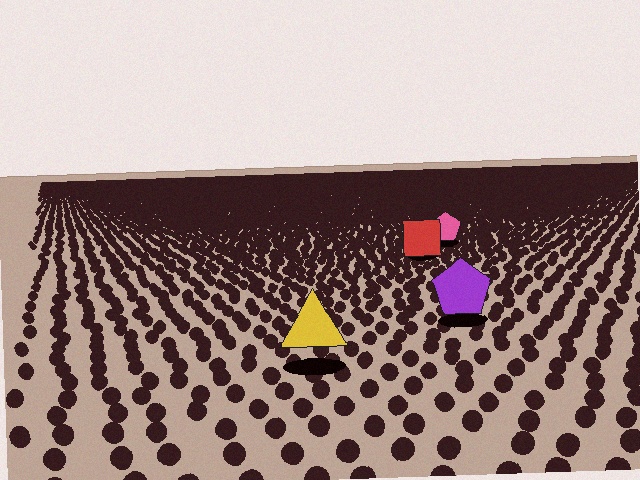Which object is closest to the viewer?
The yellow triangle is closest. The texture marks near it are larger and more spread out.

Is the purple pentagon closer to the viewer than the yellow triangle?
No. The yellow triangle is closer — you can tell from the texture gradient: the ground texture is coarser near it.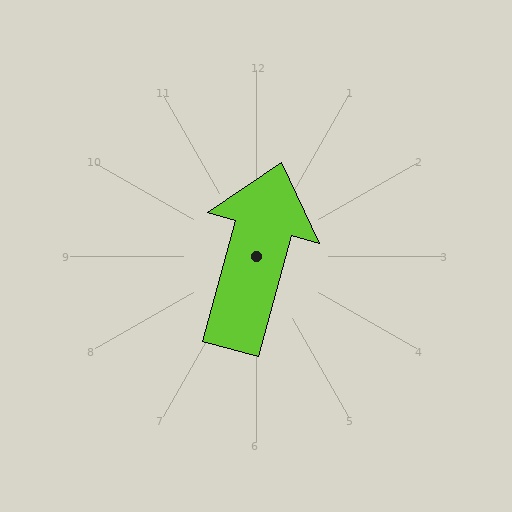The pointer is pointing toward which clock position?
Roughly 1 o'clock.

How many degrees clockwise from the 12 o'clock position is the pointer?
Approximately 15 degrees.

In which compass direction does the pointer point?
North.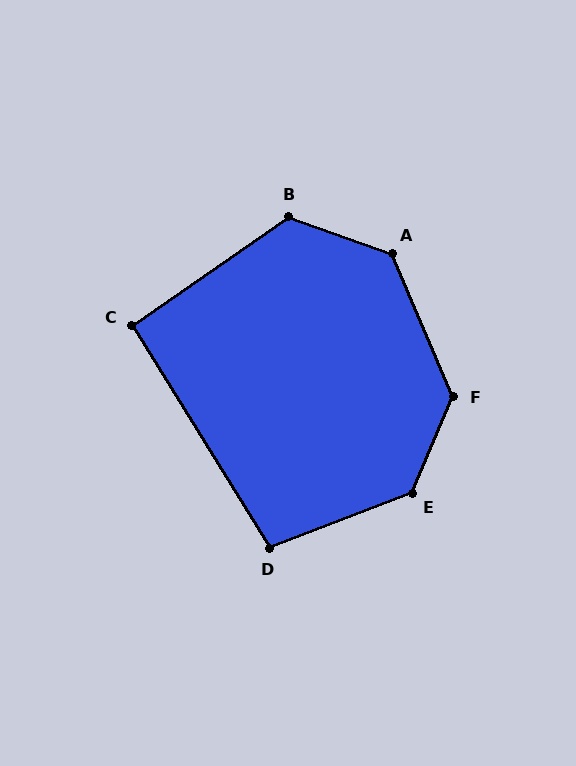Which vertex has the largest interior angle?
E, at approximately 134 degrees.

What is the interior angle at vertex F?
Approximately 134 degrees (obtuse).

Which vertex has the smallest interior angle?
C, at approximately 93 degrees.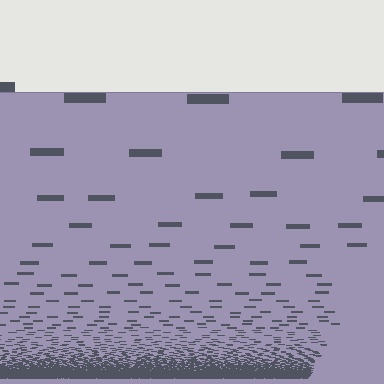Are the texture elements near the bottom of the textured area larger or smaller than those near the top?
Smaller. The gradient is inverted — elements near the bottom are smaller and denser.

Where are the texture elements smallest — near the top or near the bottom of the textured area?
Near the bottom.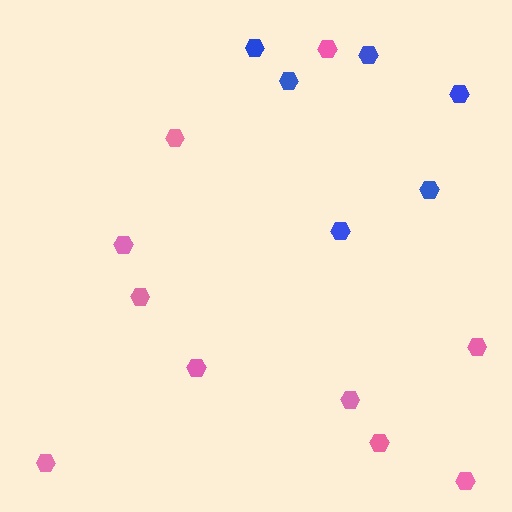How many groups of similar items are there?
There are 2 groups: one group of pink hexagons (10) and one group of blue hexagons (6).